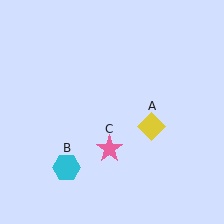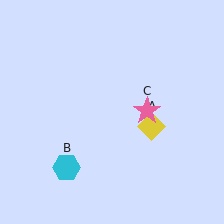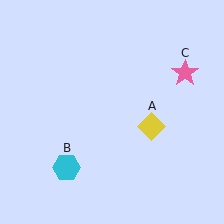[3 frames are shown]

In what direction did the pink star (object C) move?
The pink star (object C) moved up and to the right.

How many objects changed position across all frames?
1 object changed position: pink star (object C).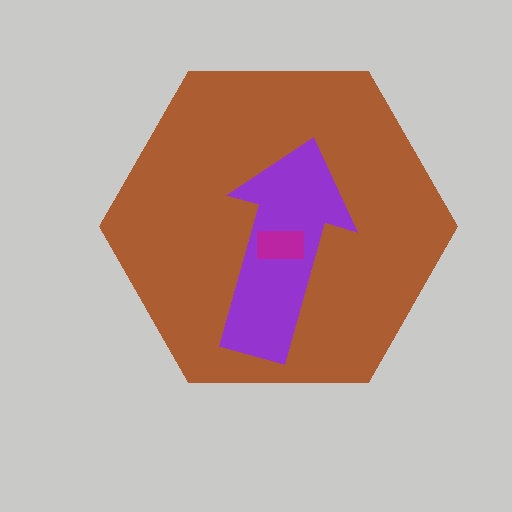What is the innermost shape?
The magenta rectangle.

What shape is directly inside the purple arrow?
The magenta rectangle.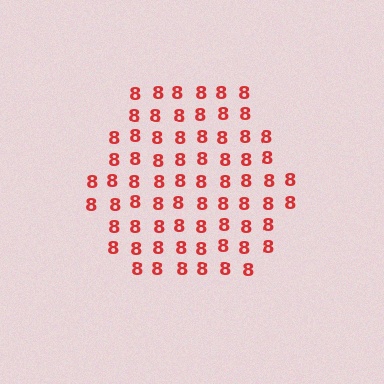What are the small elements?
The small elements are digit 8's.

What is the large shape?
The large shape is a hexagon.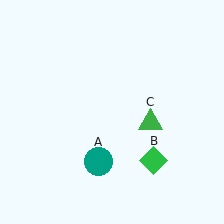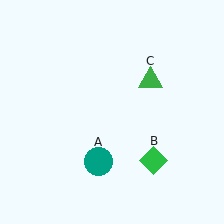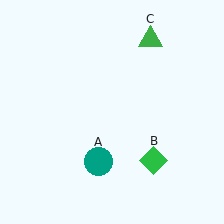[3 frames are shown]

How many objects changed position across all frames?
1 object changed position: green triangle (object C).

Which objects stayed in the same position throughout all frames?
Teal circle (object A) and green diamond (object B) remained stationary.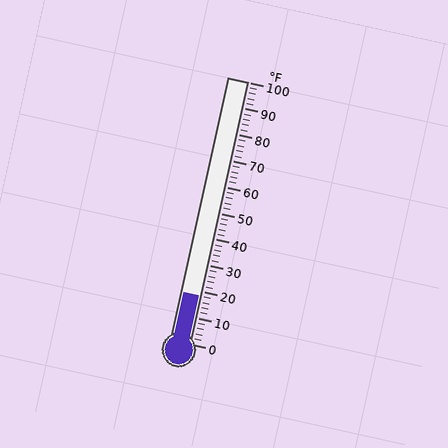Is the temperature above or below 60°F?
The temperature is below 60°F.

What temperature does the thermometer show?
The thermometer shows approximately 18°F.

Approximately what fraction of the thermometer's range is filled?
The thermometer is filled to approximately 20% of its range.